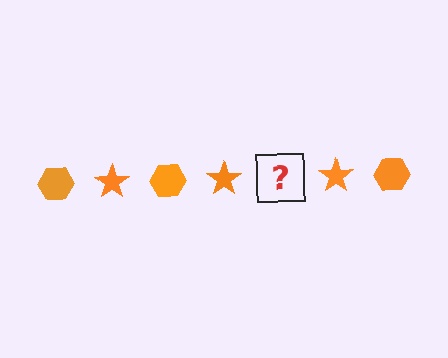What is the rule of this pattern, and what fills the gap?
The rule is that the pattern cycles through hexagon, star shapes in orange. The gap should be filled with an orange hexagon.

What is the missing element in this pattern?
The missing element is an orange hexagon.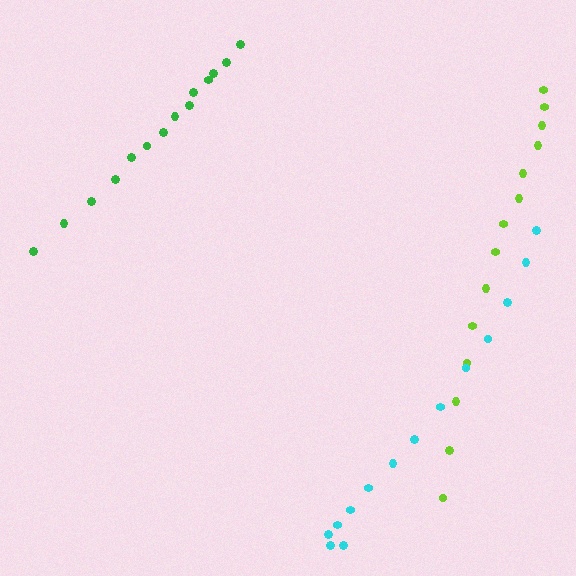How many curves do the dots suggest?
There are 3 distinct paths.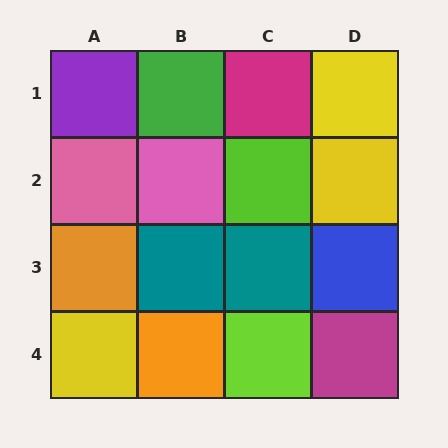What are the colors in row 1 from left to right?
Purple, green, magenta, yellow.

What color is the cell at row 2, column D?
Yellow.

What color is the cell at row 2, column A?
Pink.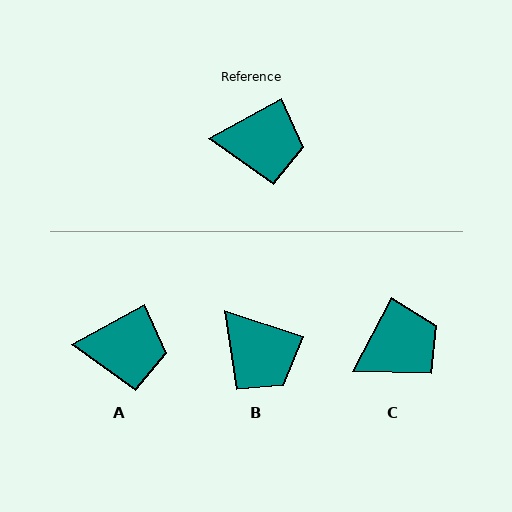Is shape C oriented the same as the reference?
No, it is off by about 34 degrees.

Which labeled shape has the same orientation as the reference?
A.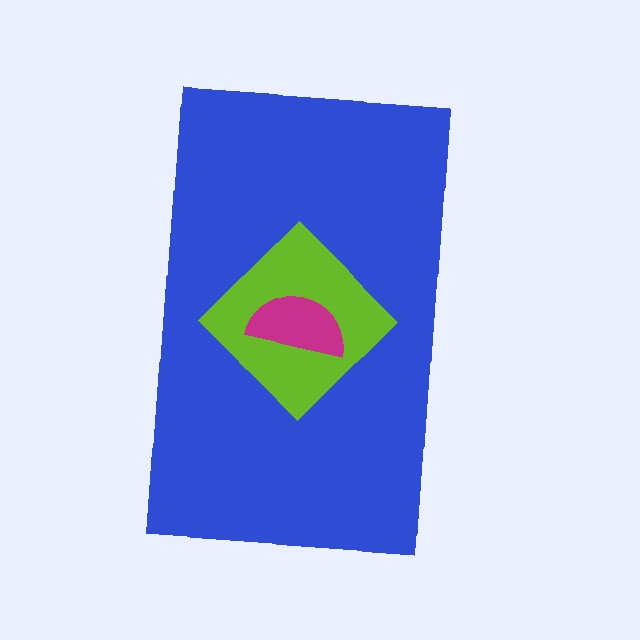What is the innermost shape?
The magenta semicircle.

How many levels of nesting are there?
3.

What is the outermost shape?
The blue rectangle.